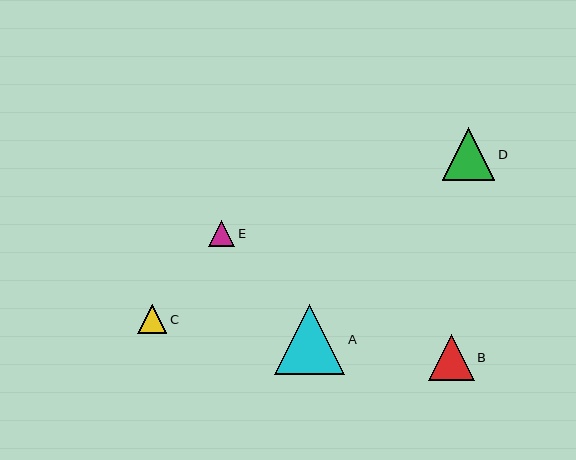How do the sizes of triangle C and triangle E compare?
Triangle C and triangle E are approximately the same size.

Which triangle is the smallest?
Triangle E is the smallest with a size of approximately 27 pixels.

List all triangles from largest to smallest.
From largest to smallest: A, D, B, C, E.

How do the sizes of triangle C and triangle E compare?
Triangle C and triangle E are approximately the same size.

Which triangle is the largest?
Triangle A is the largest with a size of approximately 71 pixels.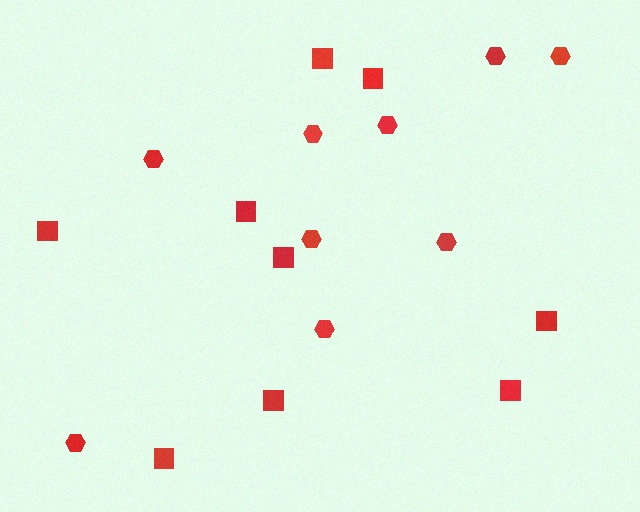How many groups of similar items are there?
There are 2 groups: one group of hexagons (9) and one group of squares (9).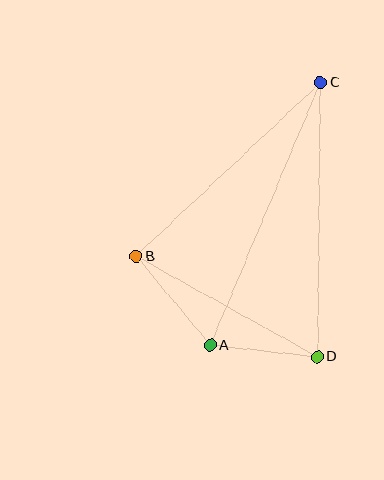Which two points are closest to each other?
Points A and D are closest to each other.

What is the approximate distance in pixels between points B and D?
The distance between B and D is approximately 207 pixels.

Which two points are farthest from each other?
Points A and C are farthest from each other.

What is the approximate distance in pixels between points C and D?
The distance between C and D is approximately 274 pixels.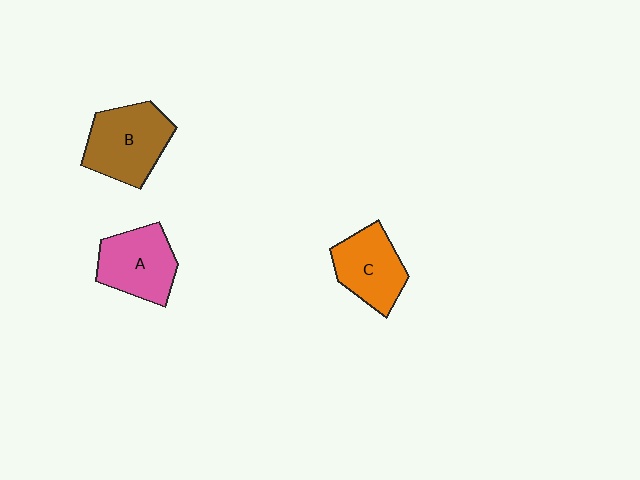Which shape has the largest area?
Shape B (brown).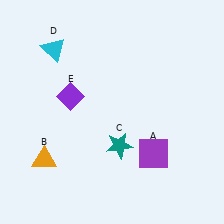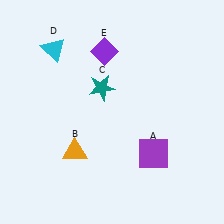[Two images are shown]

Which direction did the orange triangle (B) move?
The orange triangle (B) moved right.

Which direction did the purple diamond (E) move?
The purple diamond (E) moved up.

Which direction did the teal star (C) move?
The teal star (C) moved up.